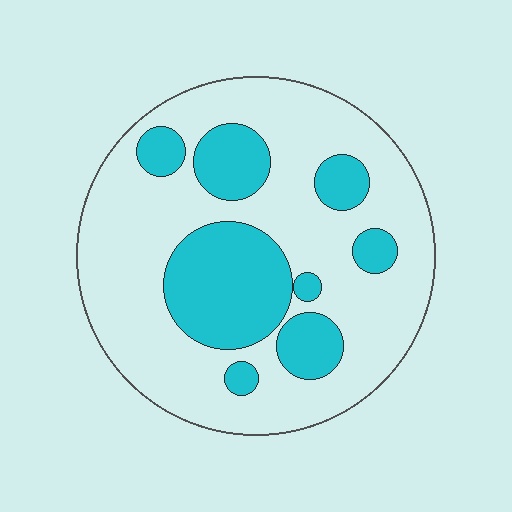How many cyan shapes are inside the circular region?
8.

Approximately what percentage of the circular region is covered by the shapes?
Approximately 30%.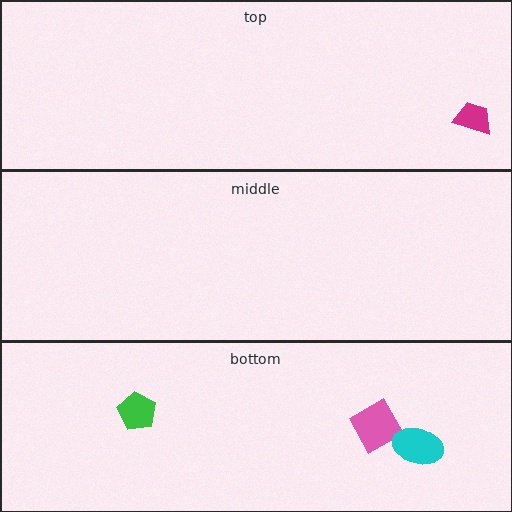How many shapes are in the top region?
1.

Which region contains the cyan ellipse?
The bottom region.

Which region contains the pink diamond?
The bottom region.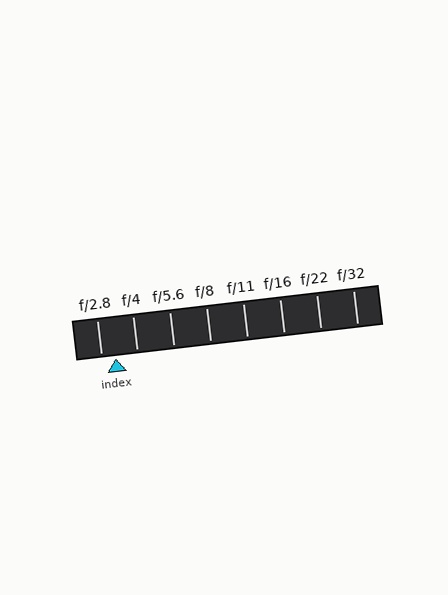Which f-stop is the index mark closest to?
The index mark is closest to f/2.8.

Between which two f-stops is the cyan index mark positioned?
The index mark is between f/2.8 and f/4.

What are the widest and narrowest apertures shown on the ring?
The widest aperture shown is f/2.8 and the narrowest is f/32.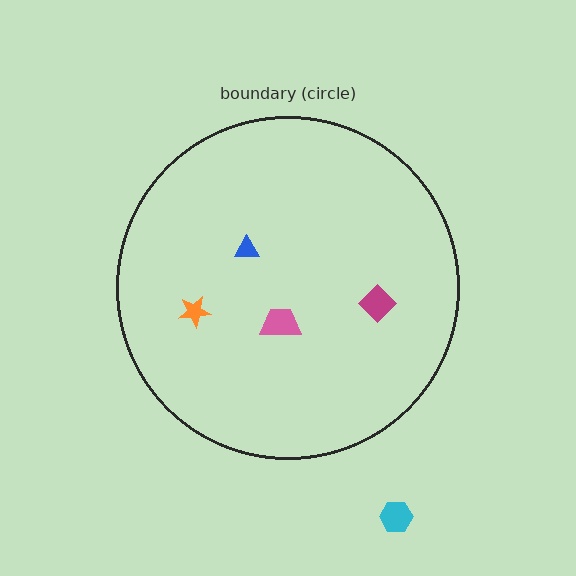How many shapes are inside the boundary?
4 inside, 1 outside.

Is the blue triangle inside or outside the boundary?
Inside.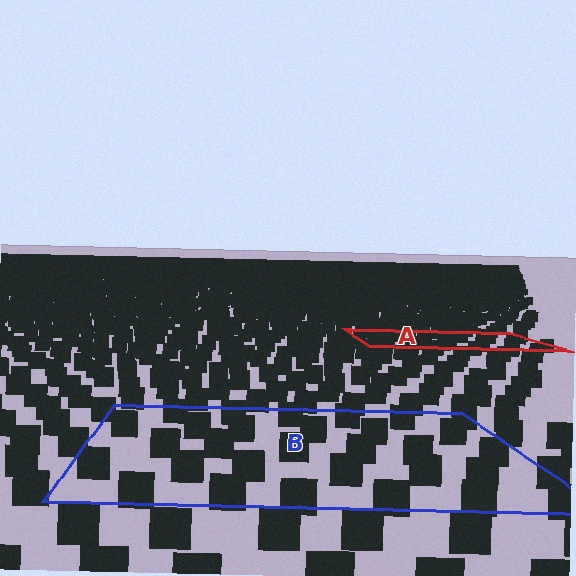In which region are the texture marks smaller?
The texture marks are smaller in region A, because it is farther away.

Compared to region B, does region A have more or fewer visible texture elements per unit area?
Region A has more texture elements per unit area — they are packed more densely because it is farther away.